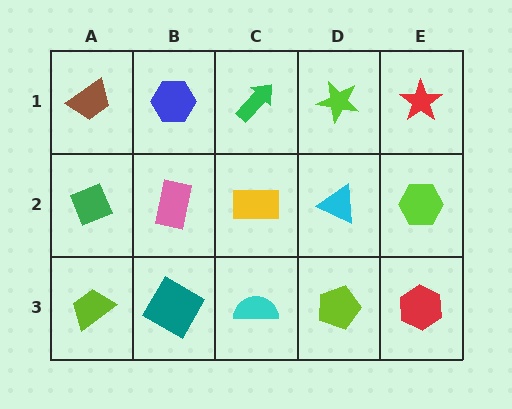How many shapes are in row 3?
5 shapes.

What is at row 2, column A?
A green diamond.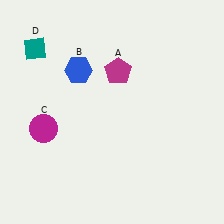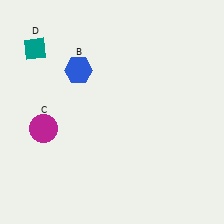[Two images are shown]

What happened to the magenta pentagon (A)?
The magenta pentagon (A) was removed in Image 2. It was in the top-right area of Image 1.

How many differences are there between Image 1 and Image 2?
There is 1 difference between the two images.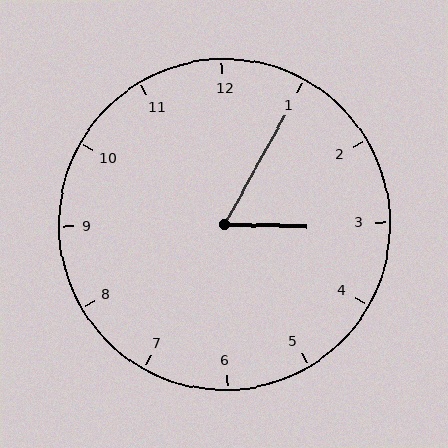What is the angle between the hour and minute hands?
Approximately 62 degrees.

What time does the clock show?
3:05.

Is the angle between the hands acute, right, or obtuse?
It is acute.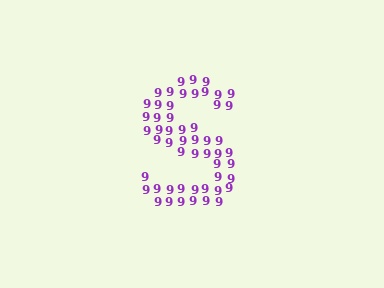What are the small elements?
The small elements are digit 9's.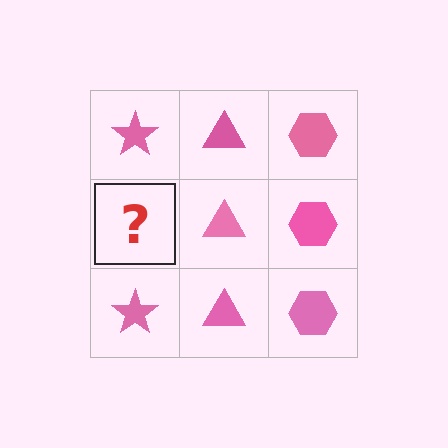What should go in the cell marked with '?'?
The missing cell should contain a pink star.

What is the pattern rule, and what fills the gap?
The rule is that each column has a consistent shape. The gap should be filled with a pink star.